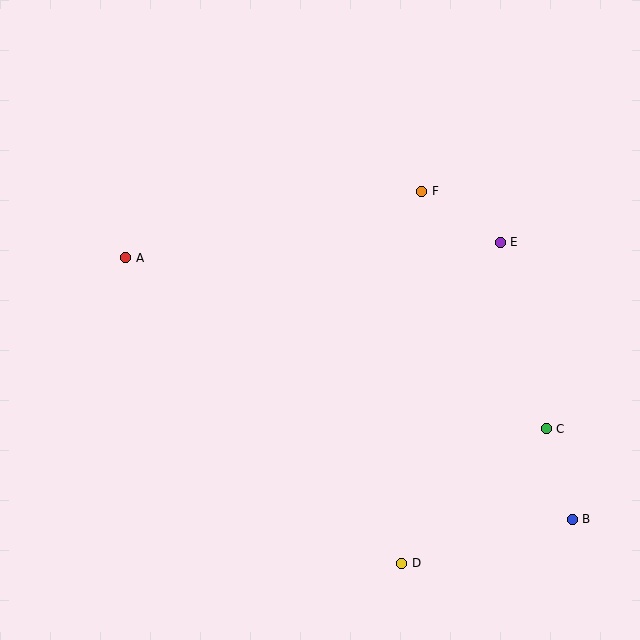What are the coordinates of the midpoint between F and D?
The midpoint between F and D is at (412, 377).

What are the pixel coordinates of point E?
Point E is at (500, 242).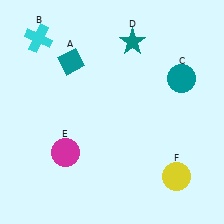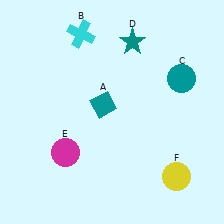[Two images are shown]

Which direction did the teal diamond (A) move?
The teal diamond (A) moved down.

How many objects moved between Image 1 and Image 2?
2 objects moved between the two images.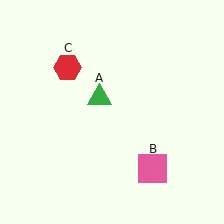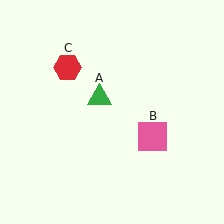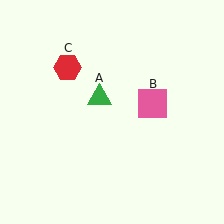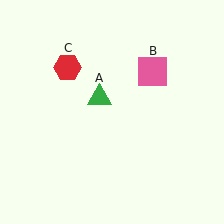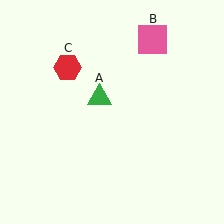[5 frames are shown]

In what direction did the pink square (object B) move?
The pink square (object B) moved up.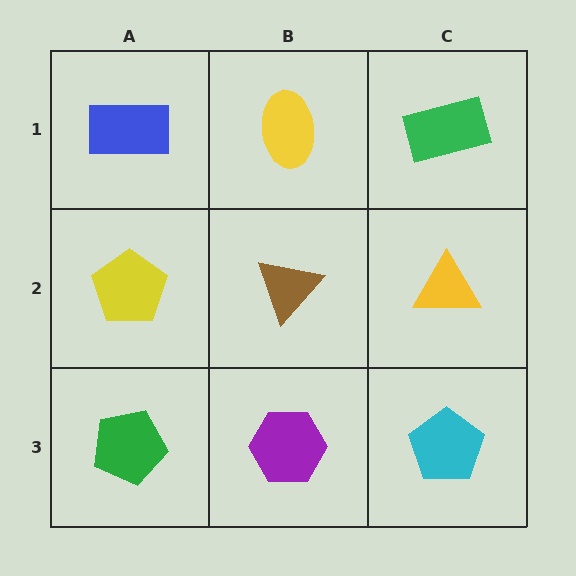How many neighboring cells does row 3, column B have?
3.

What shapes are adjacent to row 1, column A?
A yellow pentagon (row 2, column A), a yellow ellipse (row 1, column B).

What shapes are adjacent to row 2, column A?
A blue rectangle (row 1, column A), a green pentagon (row 3, column A), a brown triangle (row 2, column B).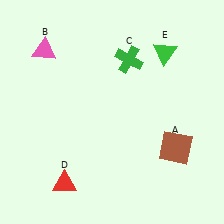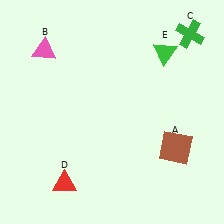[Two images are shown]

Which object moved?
The green cross (C) moved right.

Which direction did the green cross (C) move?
The green cross (C) moved right.